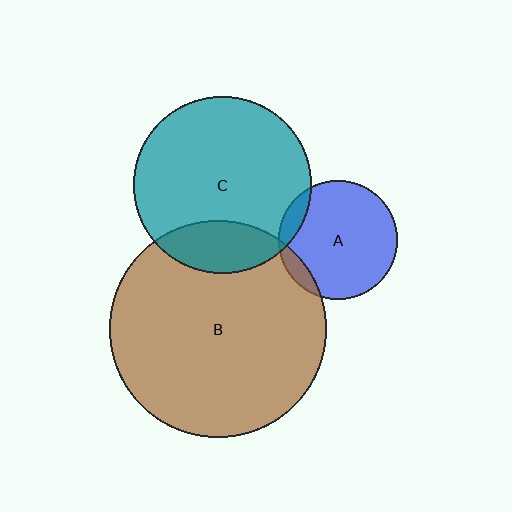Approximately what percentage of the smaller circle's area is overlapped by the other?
Approximately 10%.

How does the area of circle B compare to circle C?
Approximately 1.5 times.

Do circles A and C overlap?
Yes.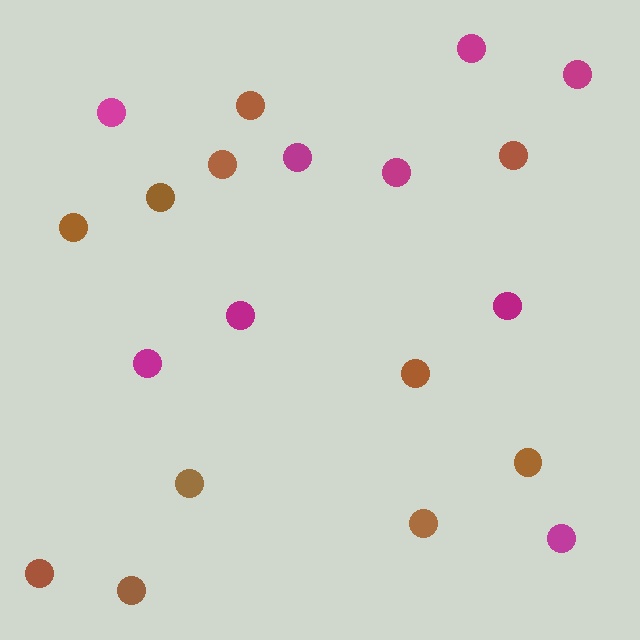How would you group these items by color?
There are 2 groups: one group of magenta circles (9) and one group of brown circles (11).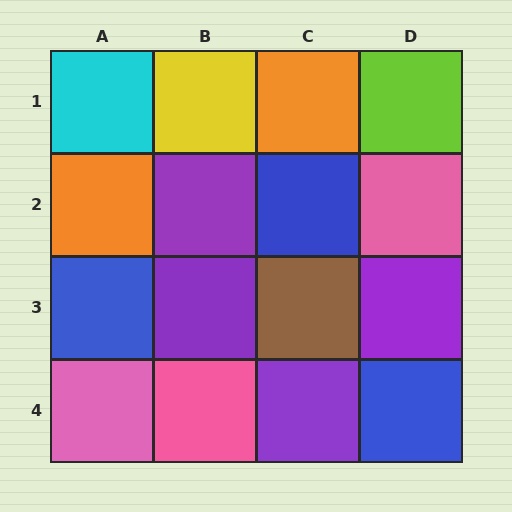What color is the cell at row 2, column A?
Orange.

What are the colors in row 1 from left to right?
Cyan, yellow, orange, lime.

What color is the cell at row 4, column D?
Blue.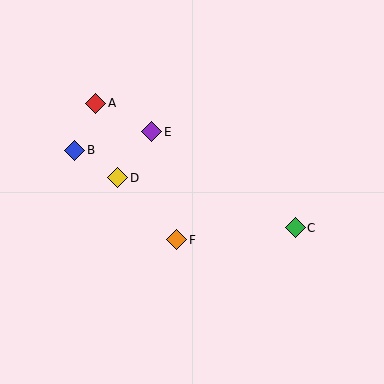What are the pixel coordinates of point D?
Point D is at (118, 178).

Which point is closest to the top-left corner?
Point A is closest to the top-left corner.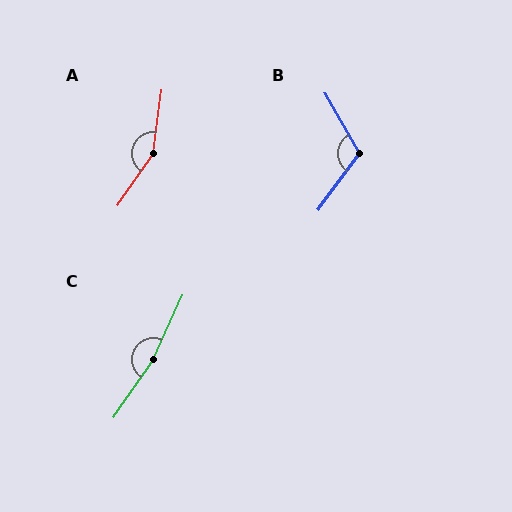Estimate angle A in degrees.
Approximately 153 degrees.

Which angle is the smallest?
B, at approximately 114 degrees.